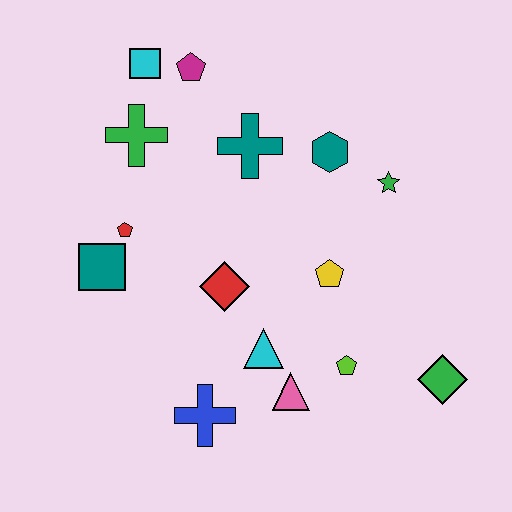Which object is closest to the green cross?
The cyan square is closest to the green cross.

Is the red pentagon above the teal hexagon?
No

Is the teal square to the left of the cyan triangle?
Yes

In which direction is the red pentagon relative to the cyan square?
The red pentagon is below the cyan square.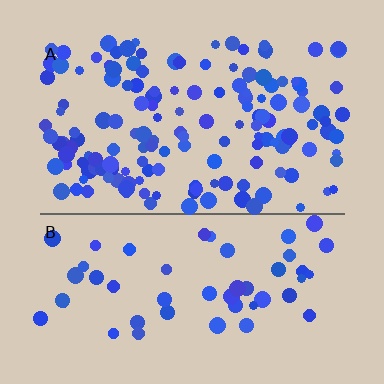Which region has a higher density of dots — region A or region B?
A (the top).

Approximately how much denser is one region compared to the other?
Approximately 3.0× — region A over region B.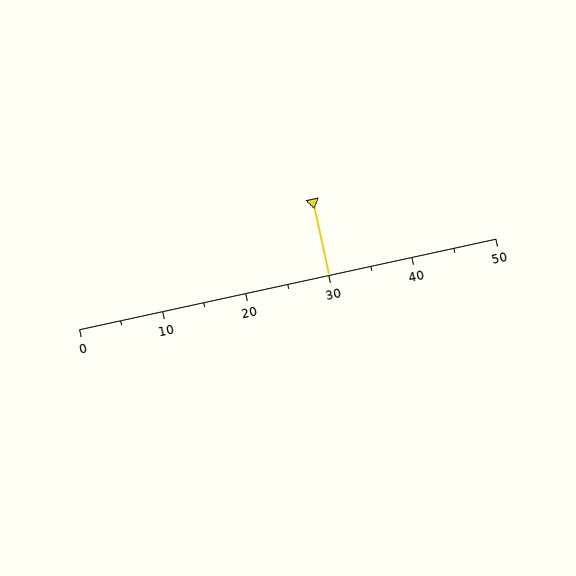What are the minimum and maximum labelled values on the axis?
The axis runs from 0 to 50.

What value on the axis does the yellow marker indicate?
The marker indicates approximately 30.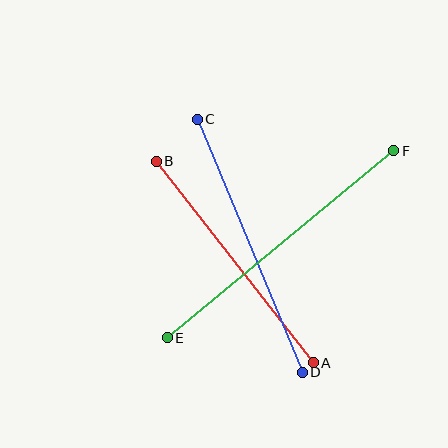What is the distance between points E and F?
The distance is approximately 294 pixels.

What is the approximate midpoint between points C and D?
The midpoint is at approximately (250, 246) pixels.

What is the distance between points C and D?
The distance is approximately 274 pixels.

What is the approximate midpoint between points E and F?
The midpoint is at approximately (280, 244) pixels.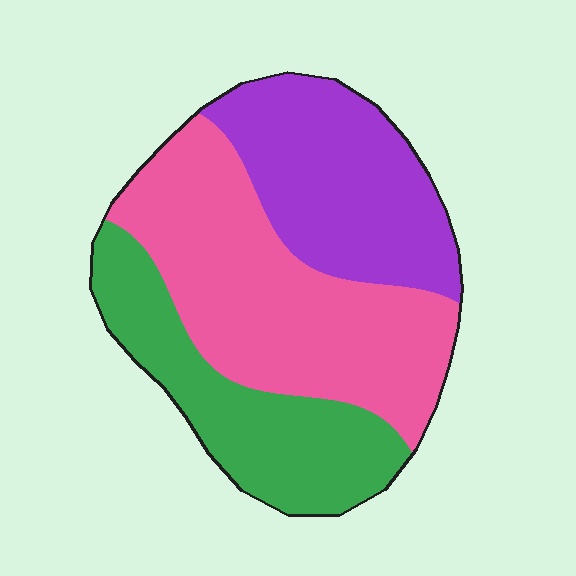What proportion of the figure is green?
Green covers around 25% of the figure.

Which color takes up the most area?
Pink, at roughly 45%.